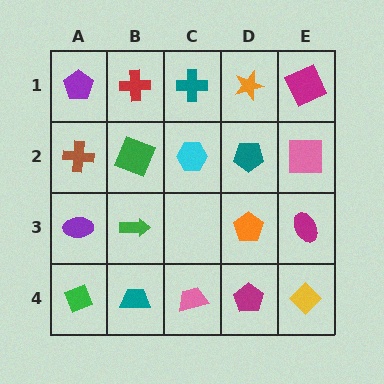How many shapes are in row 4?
5 shapes.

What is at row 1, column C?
A teal cross.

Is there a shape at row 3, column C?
No, that cell is empty.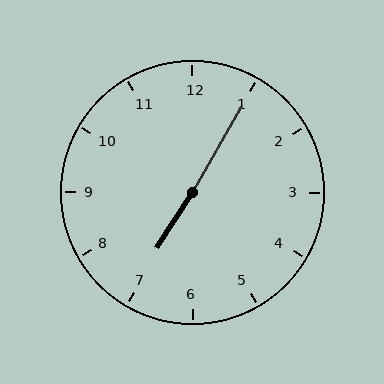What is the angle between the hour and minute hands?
Approximately 178 degrees.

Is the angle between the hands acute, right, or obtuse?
It is obtuse.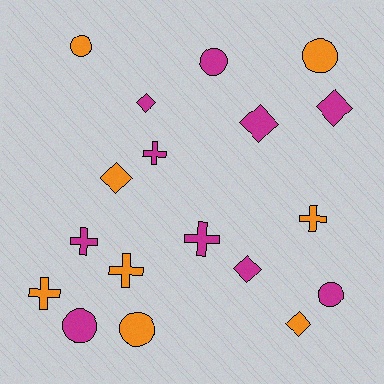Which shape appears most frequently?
Diamond, with 6 objects.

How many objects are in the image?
There are 18 objects.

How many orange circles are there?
There are 3 orange circles.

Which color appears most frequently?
Magenta, with 10 objects.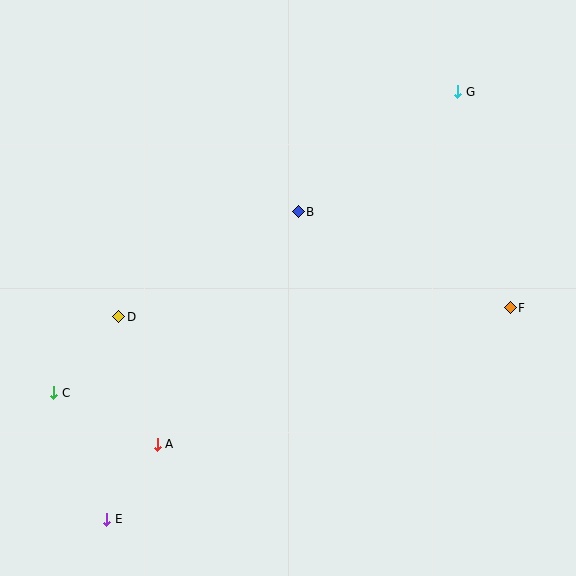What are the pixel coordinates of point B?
Point B is at (298, 212).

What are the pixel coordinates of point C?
Point C is at (54, 393).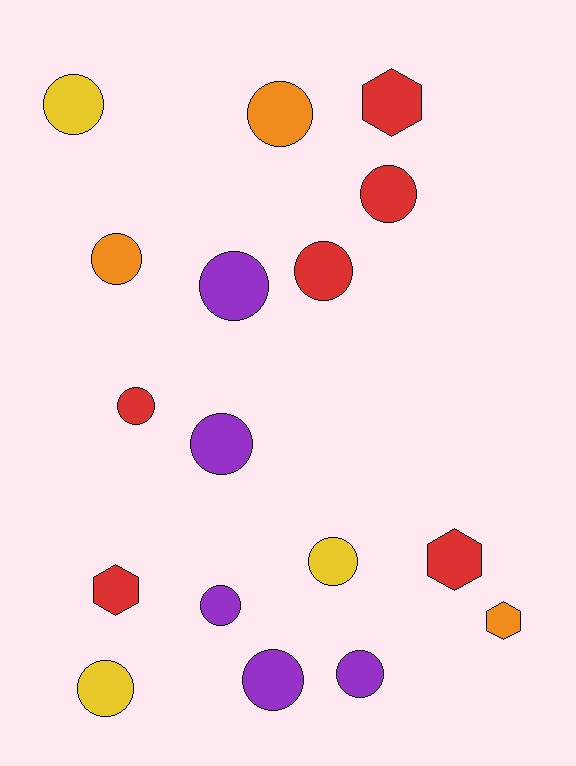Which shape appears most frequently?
Circle, with 13 objects.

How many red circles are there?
There are 3 red circles.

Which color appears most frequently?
Red, with 6 objects.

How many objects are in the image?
There are 17 objects.